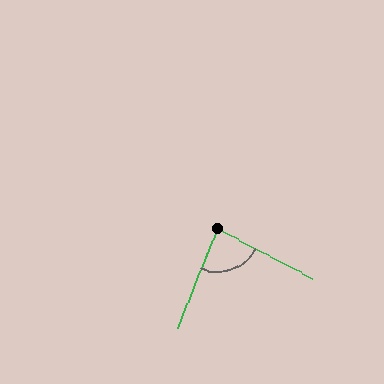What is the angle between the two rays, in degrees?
Approximately 84 degrees.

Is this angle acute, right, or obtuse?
It is acute.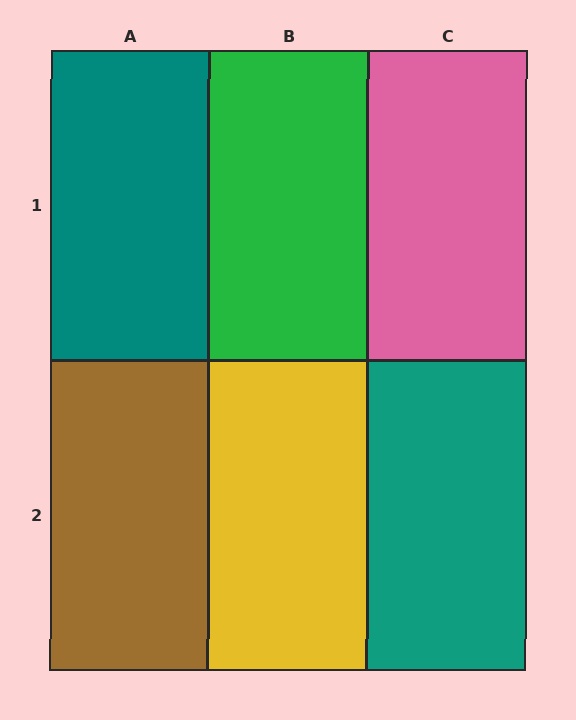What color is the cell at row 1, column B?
Green.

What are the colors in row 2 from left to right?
Brown, yellow, teal.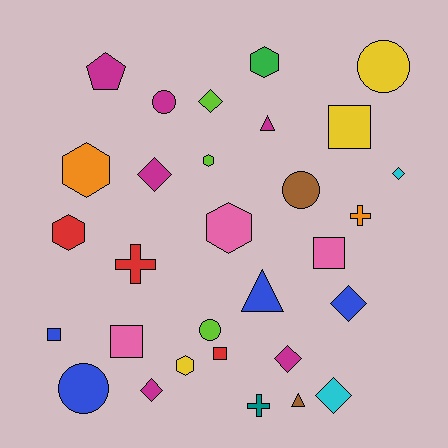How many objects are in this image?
There are 30 objects.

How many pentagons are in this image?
There is 1 pentagon.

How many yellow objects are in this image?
There are 3 yellow objects.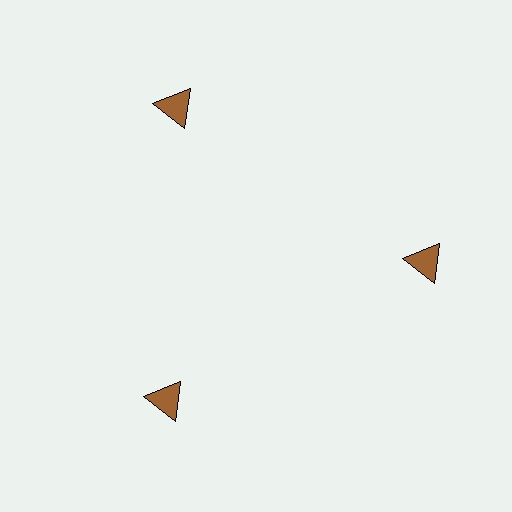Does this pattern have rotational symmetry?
Yes, this pattern has 3-fold rotational symmetry. It looks the same after rotating 120 degrees around the center.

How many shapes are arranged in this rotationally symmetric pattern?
There are 3 shapes, arranged in 3 groups of 1.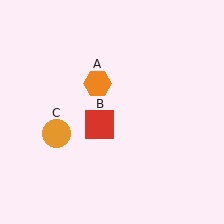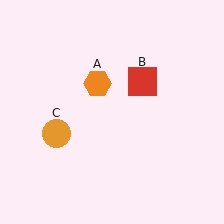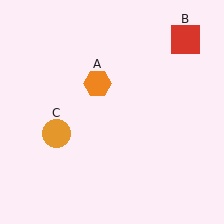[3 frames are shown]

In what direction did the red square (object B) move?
The red square (object B) moved up and to the right.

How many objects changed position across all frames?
1 object changed position: red square (object B).